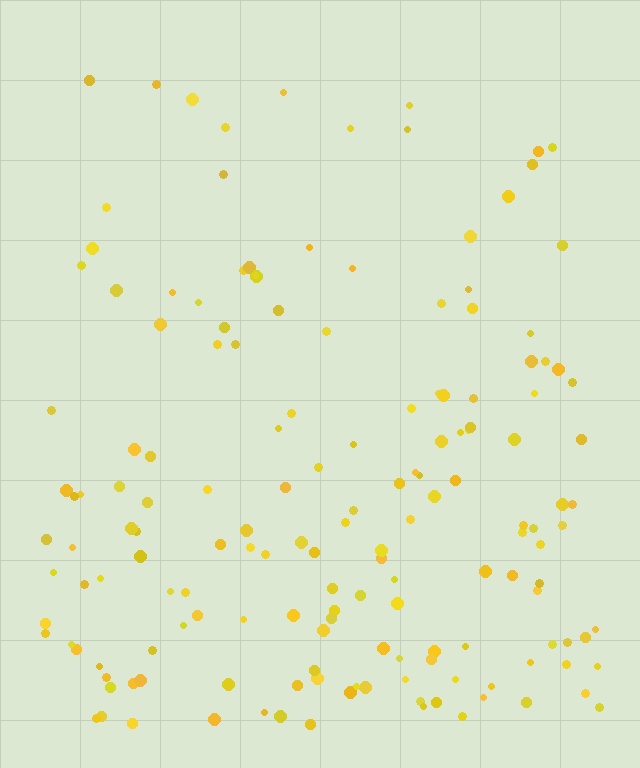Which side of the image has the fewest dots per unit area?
The top.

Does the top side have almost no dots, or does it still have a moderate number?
Still a moderate number, just noticeably fewer than the bottom.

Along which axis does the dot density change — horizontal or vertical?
Vertical.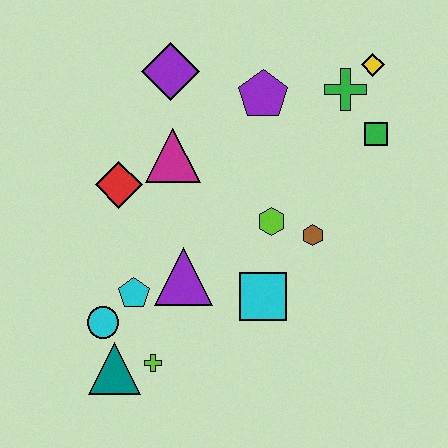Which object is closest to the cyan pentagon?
The cyan circle is closest to the cyan pentagon.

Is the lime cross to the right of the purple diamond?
No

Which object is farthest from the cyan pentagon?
The yellow diamond is farthest from the cyan pentagon.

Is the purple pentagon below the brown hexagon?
No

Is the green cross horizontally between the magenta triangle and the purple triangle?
No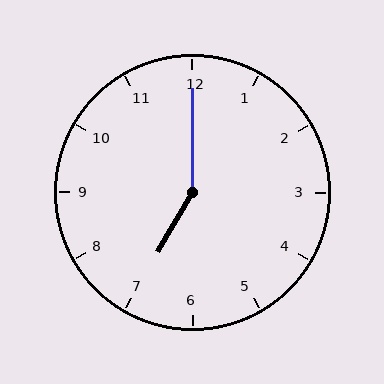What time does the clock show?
7:00.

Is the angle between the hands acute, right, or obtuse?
It is obtuse.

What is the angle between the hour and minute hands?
Approximately 150 degrees.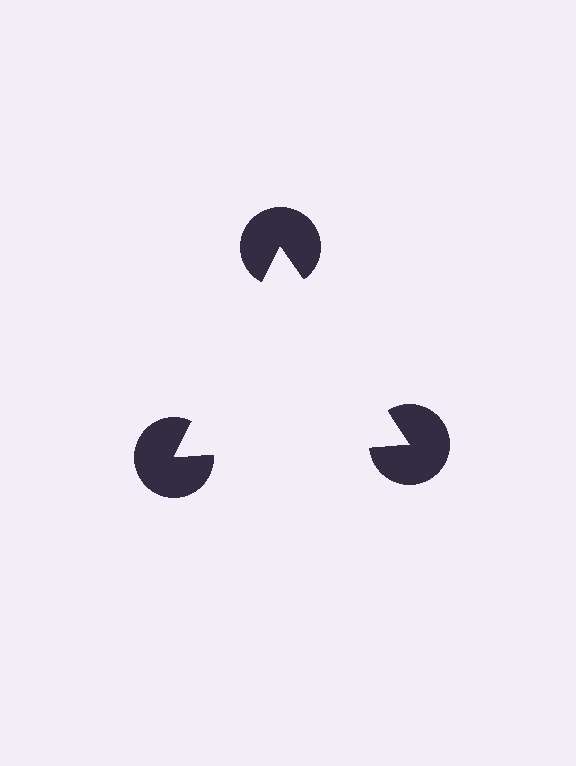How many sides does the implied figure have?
3 sides.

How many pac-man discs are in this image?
There are 3 — one at each vertex of the illusory triangle.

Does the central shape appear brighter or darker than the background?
It typically appears slightly brighter than the background, even though no actual brightness change is drawn.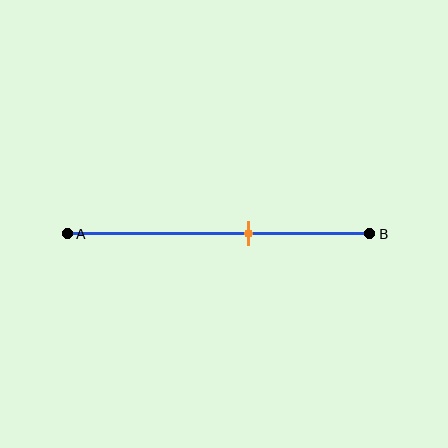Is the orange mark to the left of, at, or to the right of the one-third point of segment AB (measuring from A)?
The orange mark is to the right of the one-third point of segment AB.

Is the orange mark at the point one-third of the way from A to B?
No, the mark is at about 60% from A, not at the 33% one-third point.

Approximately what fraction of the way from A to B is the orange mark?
The orange mark is approximately 60% of the way from A to B.